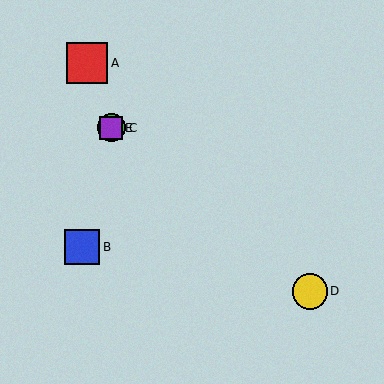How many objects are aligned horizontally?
2 objects (C, E) are aligned horizontally.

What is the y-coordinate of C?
Object C is at y≈128.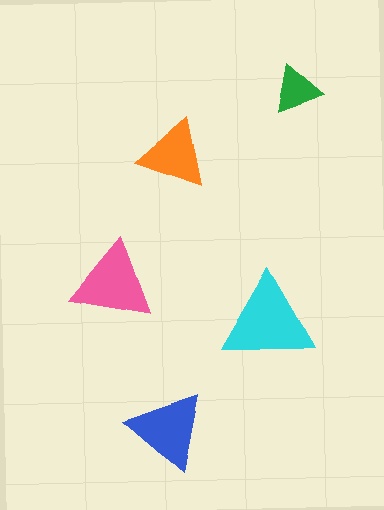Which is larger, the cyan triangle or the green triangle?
The cyan one.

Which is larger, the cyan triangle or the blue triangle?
The cyan one.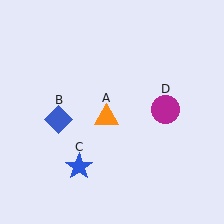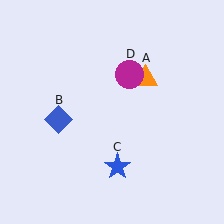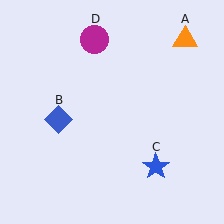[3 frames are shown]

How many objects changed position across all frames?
3 objects changed position: orange triangle (object A), blue star (object C), magenta circle (object D).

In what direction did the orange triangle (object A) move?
The orange triangle (object A) moved up and to the right.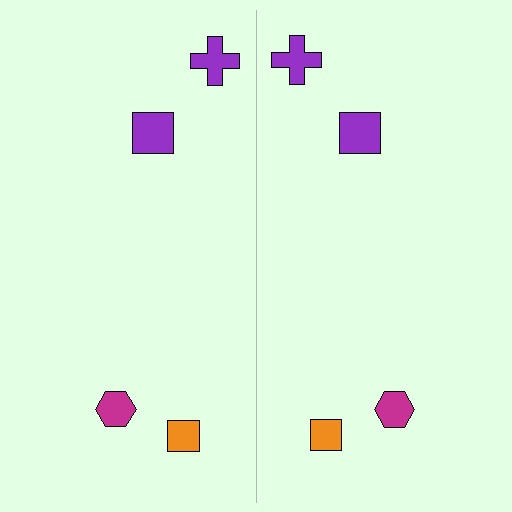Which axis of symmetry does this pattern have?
The pattern has a vertical axis of symmetry running through the center of the image.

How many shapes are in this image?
There are 8 shapes in this image.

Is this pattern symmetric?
Yes, this pattern has bilateral (reflection) symmetry.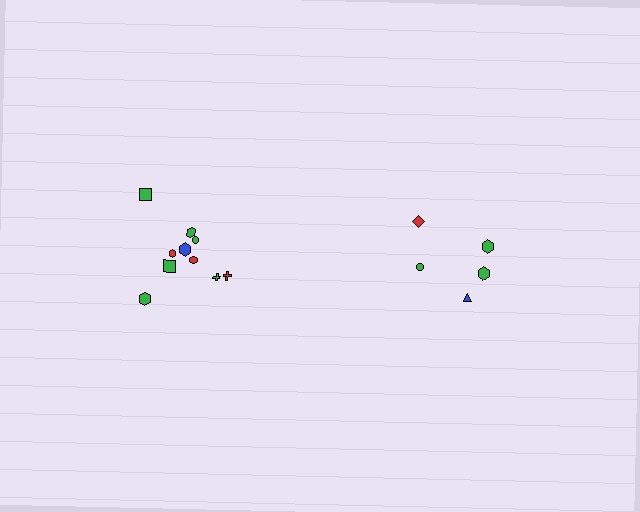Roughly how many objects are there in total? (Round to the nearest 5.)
Roughly 15 objects in total.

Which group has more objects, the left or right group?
The left group.